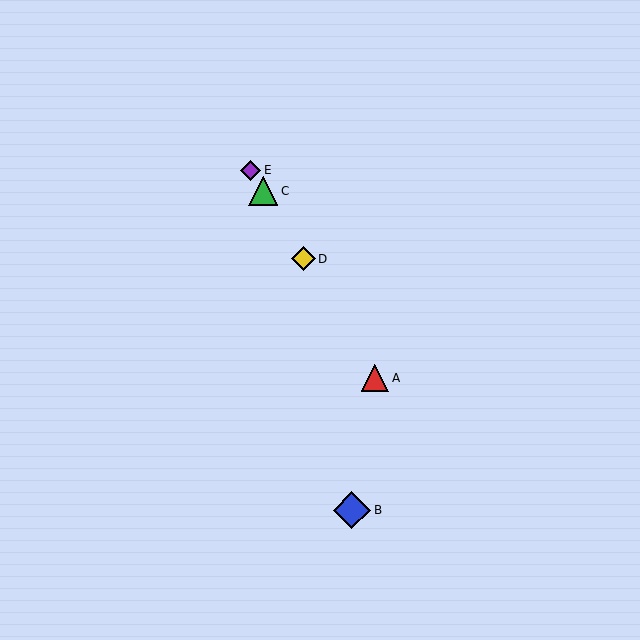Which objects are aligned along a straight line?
Objects A, C, D, E are aligned along a straight line.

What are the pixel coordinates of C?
Object C is at (263, 191).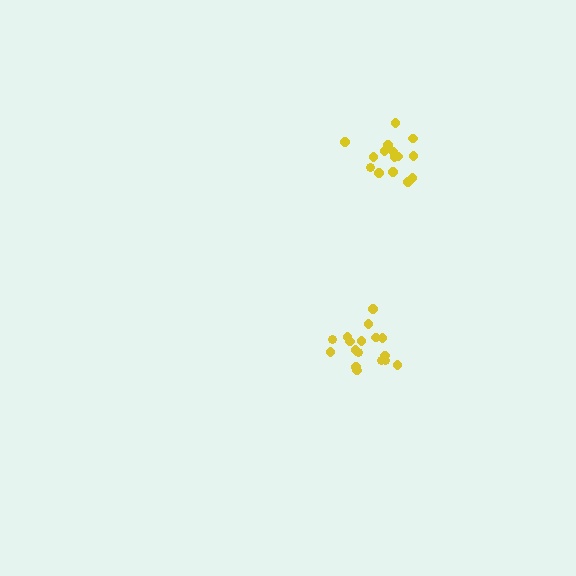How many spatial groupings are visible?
There are 2 spatial groupings.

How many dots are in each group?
Group 1: 15 dots, Group 2: 17 dots (32 total).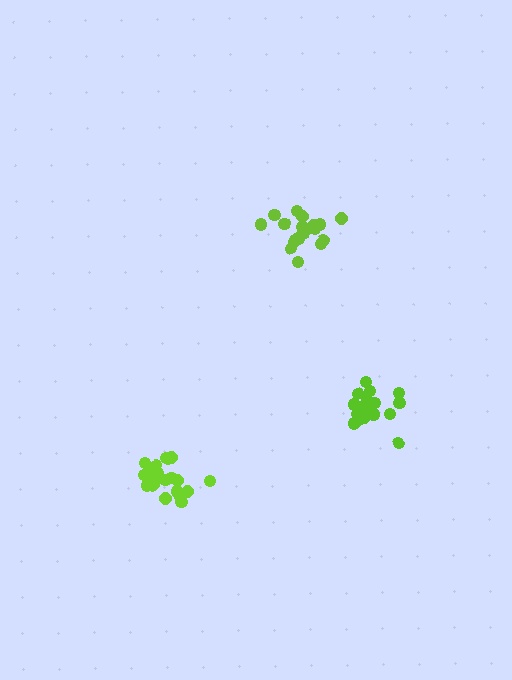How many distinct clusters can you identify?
There are 3 distinct clusters.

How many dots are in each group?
Group 1: 20 dots, Group 2: 19 dots, Group 3: 21 dots (60 total).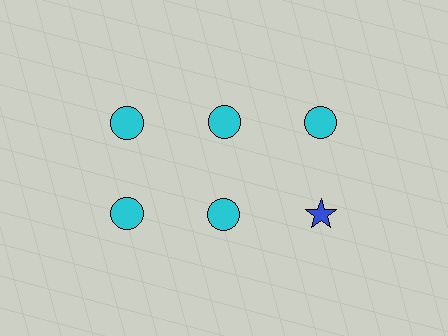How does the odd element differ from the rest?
It differs in both color (blue instead of cyan) and shape (star instead of circle).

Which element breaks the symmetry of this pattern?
The blue star in the second row, center column breaks the symmetry. All other shapes are cyan circles.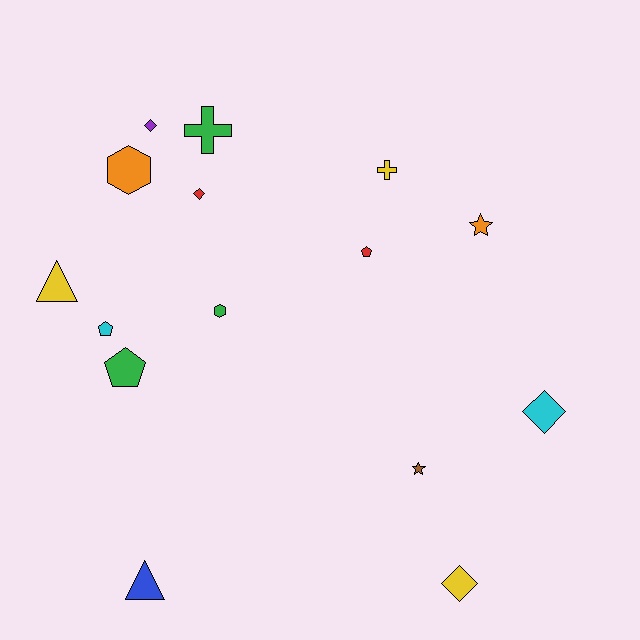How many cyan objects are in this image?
There are 2 cyan objects.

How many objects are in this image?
There are 15 objects.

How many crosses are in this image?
There are 2 crosses.